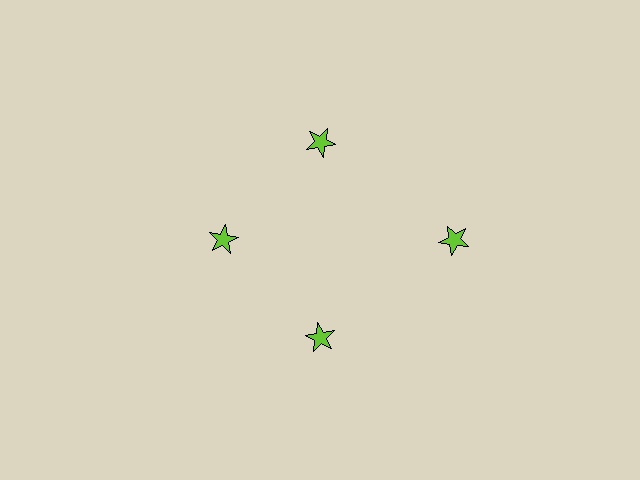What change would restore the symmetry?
The symmetry would be restored by moving it inward, back onto the ring so that all 4 stars sit at equal angles and equal distance from the center.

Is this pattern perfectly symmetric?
No. The 4 lime stars are arranged in a ring, but one element near the 3 o'clock position is pushed outward from the center, breaking the 4-fold rotational symmetry.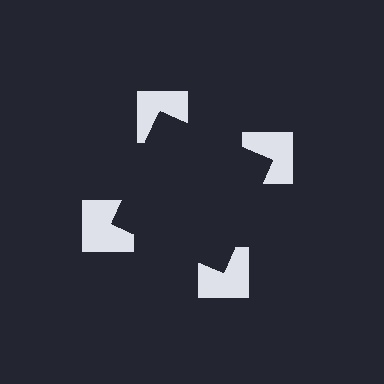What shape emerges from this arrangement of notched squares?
An illusory square — its edges are inferred from the aligned wedge cuts in the notched squares, not physically drawn.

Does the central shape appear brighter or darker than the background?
It typically appears slightly darker than the background, even though no actual brightness change is drawn.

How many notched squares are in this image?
There are 4 — one at each vertex of the illusory square.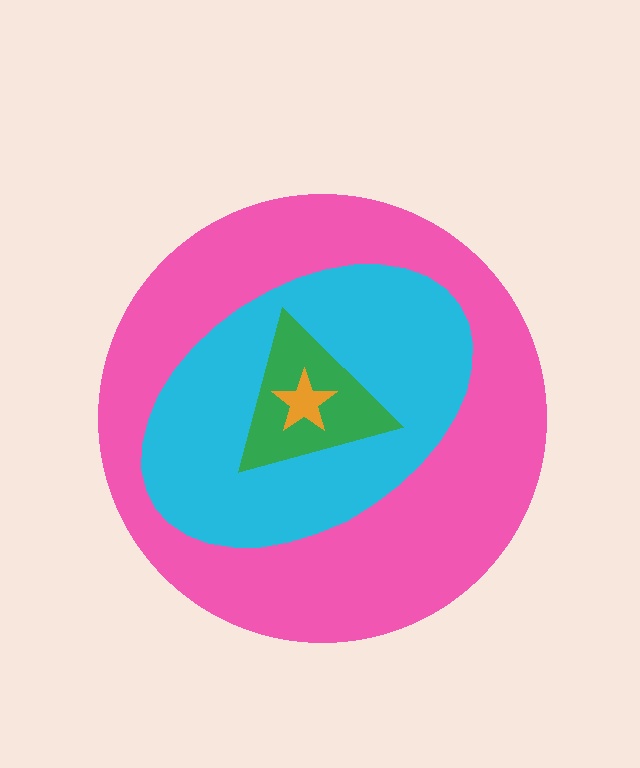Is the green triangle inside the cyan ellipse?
Yes.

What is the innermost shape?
The orange star.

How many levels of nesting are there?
4.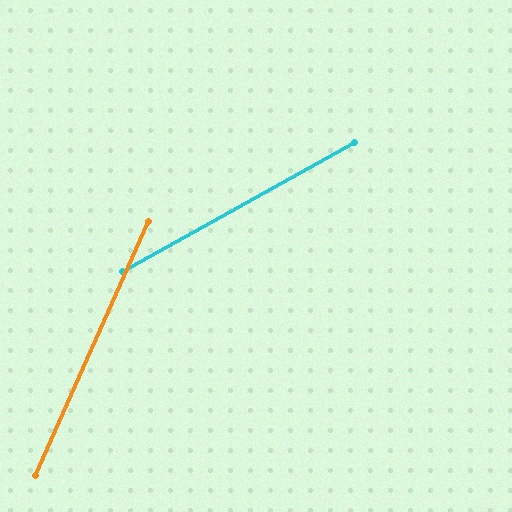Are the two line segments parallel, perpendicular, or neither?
Neither parallel nor perpendicular — they differ by about 37°.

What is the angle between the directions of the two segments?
Approximately 37 degrees.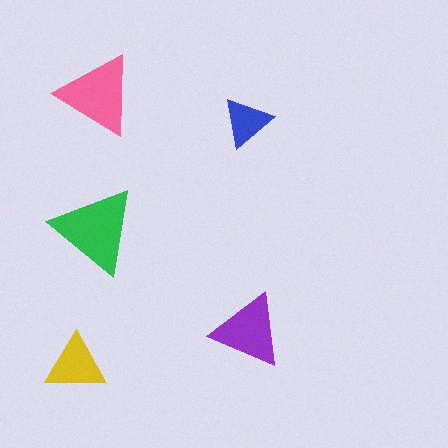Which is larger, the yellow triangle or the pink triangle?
The pink one.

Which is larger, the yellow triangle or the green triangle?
The green one.